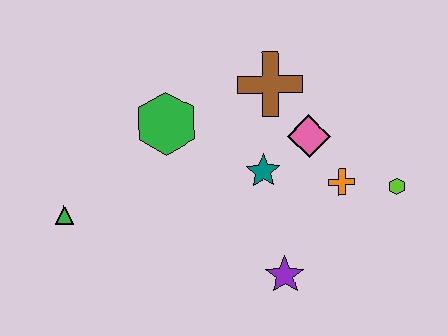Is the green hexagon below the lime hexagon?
No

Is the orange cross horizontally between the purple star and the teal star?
No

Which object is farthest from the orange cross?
The green triangle is farthest from the orange cross.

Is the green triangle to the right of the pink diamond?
No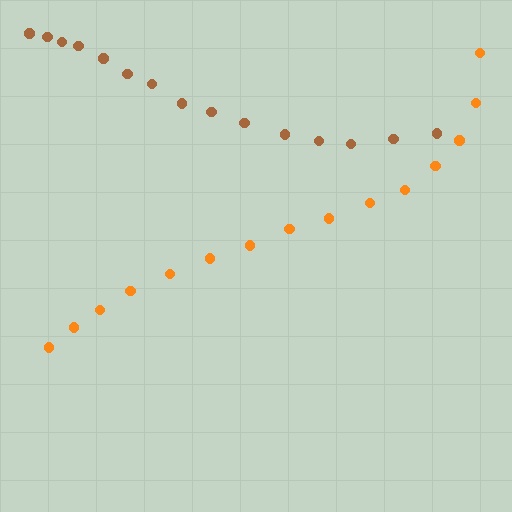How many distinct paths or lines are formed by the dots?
There are 2 distinct paths.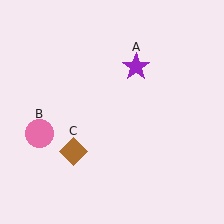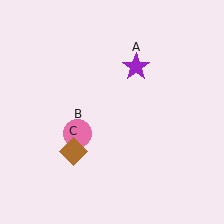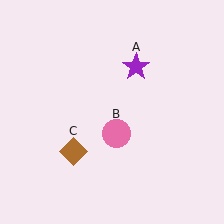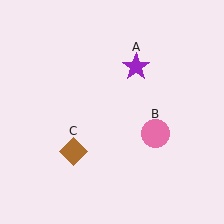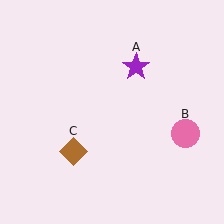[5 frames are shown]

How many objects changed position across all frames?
1 object changed position: pink circle (object B).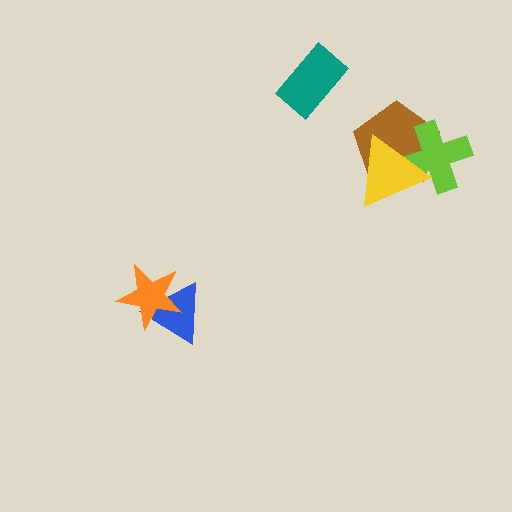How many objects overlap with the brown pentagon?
2 objects overlap with the brown pentagon.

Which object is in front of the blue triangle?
The orange star is in front of the blue triangle.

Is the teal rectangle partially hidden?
No, no other shape covers it.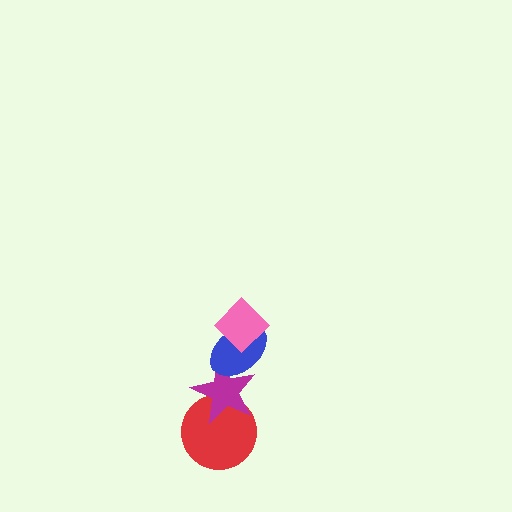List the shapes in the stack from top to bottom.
From top to bottom: the pink diamond, the blue ellipse, the magenta star, the red circle.